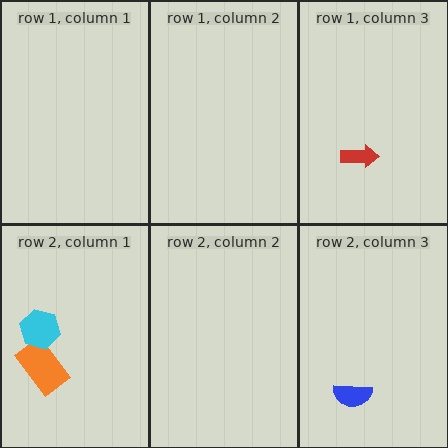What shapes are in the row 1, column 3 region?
The red arrow.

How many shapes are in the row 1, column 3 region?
1.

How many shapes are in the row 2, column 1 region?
2.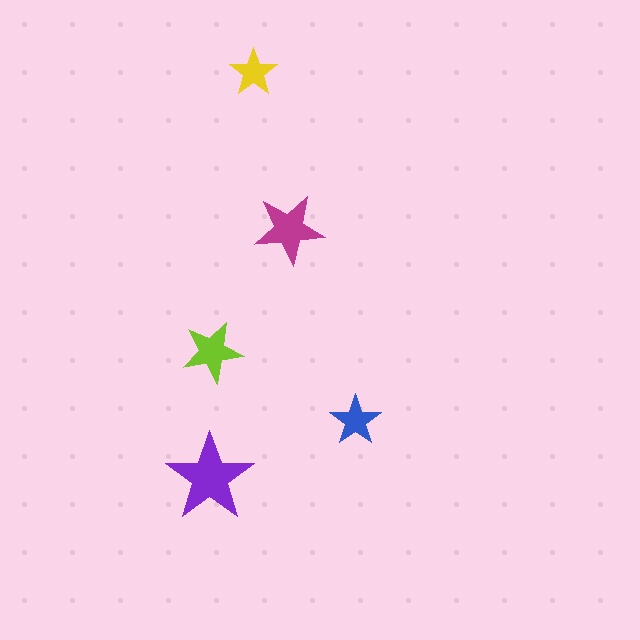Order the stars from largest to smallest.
the purple one, the magenta one, the lime one, the blue one, the yellow one.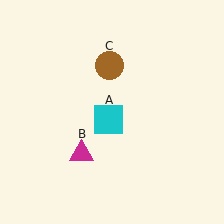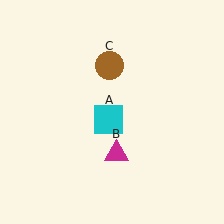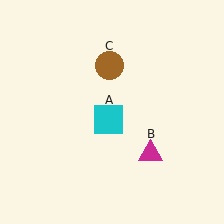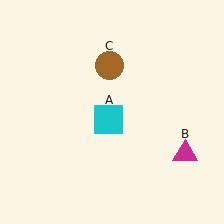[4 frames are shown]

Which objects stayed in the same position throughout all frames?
Cyan square (object A) and brown circle (object C) remained stationary.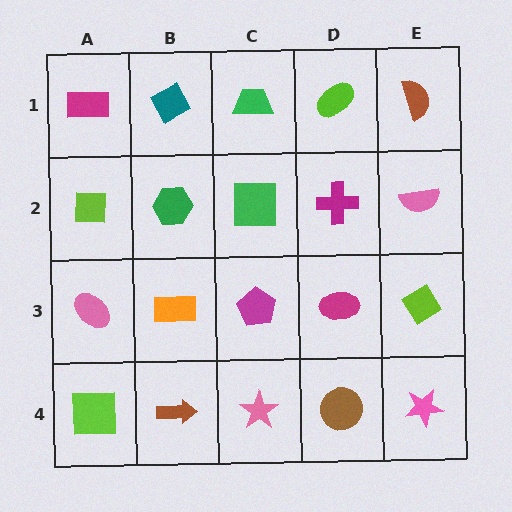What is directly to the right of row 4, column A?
A brown arrow.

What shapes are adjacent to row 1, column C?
A green square (row 2, column C), a teal diamond (row 1, column B), a lime ellipse (row 1, column D).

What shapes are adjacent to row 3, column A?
A lime square (row 2, column A), a lime square (row 4, column A), an orange rectangle (row 3, column B).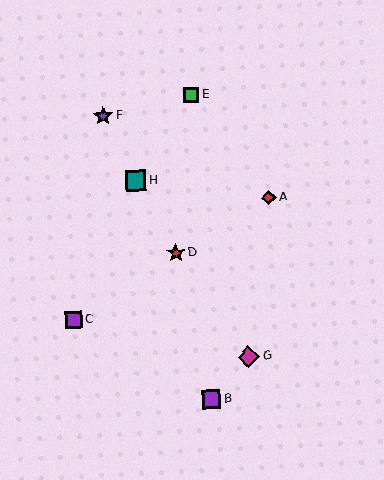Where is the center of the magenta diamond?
The center of the magenta diamond is at (249, 357).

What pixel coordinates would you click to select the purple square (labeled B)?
Click at (211, 399) to select the purple square B.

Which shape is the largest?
The magenta diamond (labeled G) is the largest.